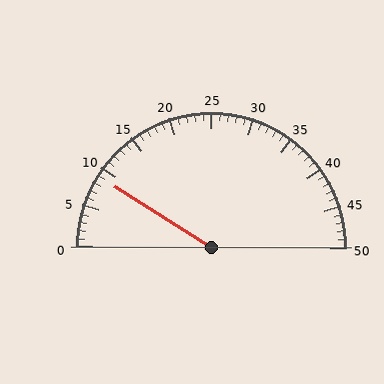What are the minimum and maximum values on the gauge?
The gauge ranges from 0 to 50.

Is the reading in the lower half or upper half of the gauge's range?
The reading is in the lower half of the range (0 to 50).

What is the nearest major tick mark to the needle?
The nearest major tick mark is 10.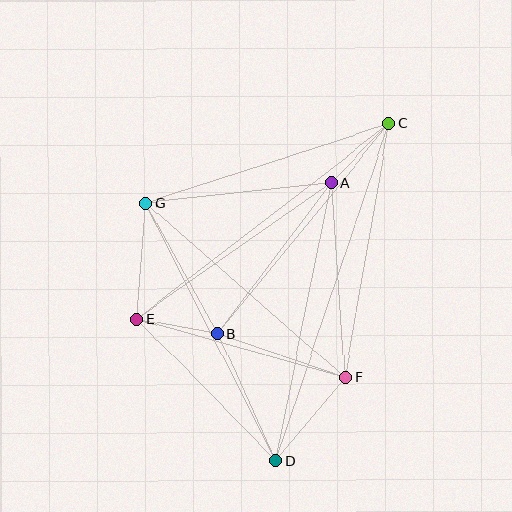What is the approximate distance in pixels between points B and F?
The distance between B and F is approximately 135 pixels.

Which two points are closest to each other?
Points B and E are closest to each other.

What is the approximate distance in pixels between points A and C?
The distance between A and C is approximately 83 pixels.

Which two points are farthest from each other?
Points C and D are farthest from each other.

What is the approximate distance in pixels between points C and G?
The distance between C and G is approximately 256 pixels.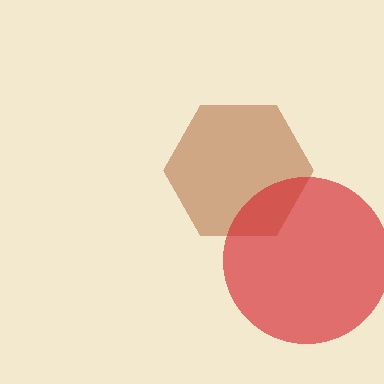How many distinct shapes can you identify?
There are 2 distinct shapes: a brown hexagon, a red circle.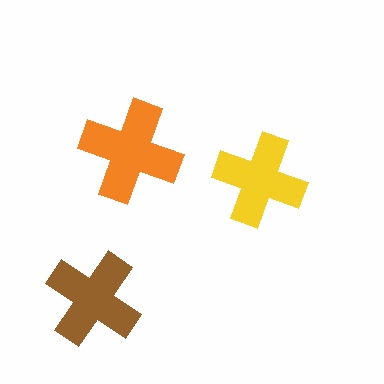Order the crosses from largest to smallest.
the orange one, the brown one, the yellow one.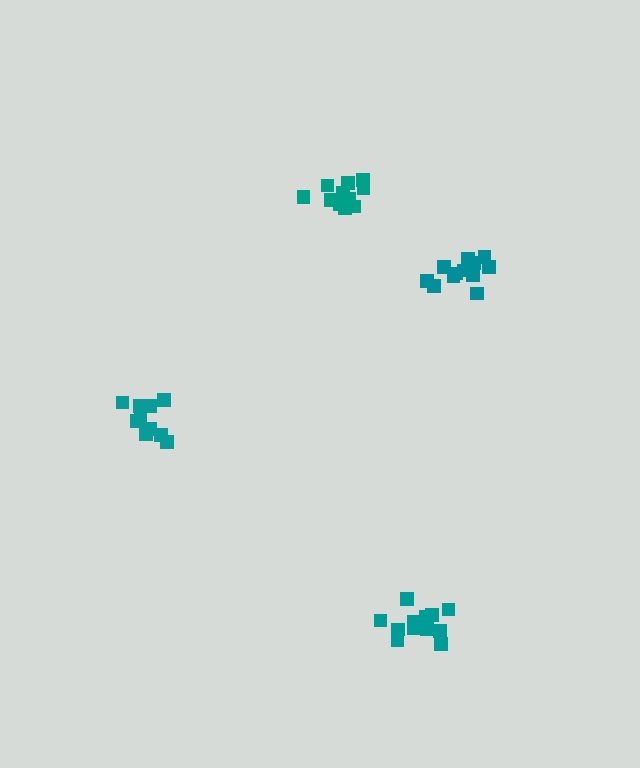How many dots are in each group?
Group 1: 14 dots, Group 2: 13 dots, Group 3: 11 dots, Group 4: 10 dots (48 total).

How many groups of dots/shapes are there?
There are 4 groups.